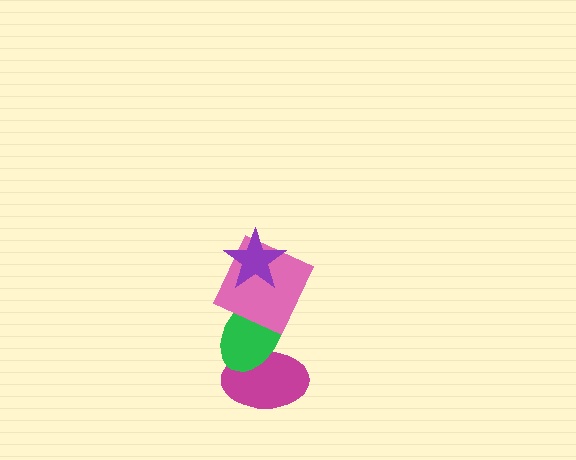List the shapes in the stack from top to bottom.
From top to bottom: the purple star, the pink square, the green ellipse, the magenta ellipse.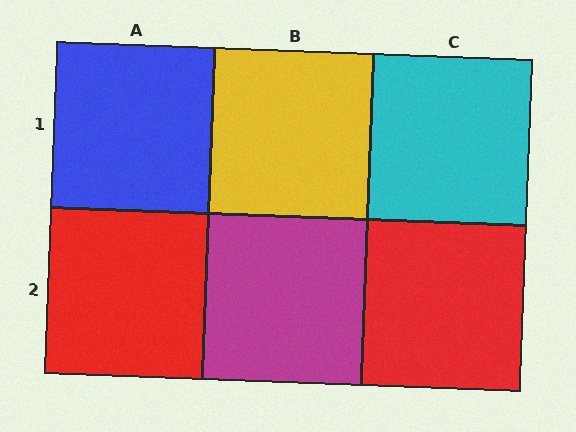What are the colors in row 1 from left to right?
Blue, yellow, cyan.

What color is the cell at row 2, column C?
Red.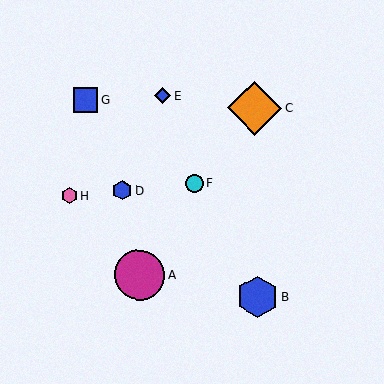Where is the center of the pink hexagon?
The center of the pink hexagon is at (69, 195).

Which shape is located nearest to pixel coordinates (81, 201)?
The pink hexagon (labeled H) at (69, 195) is nearest to that location.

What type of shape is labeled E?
Shape E is a blue diamond.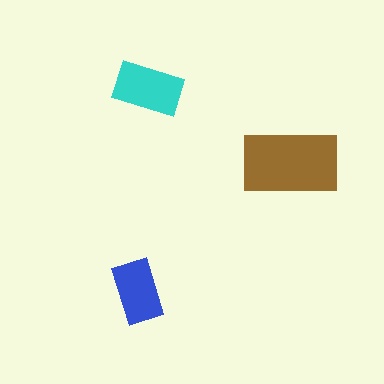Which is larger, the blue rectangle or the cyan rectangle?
The cyan one.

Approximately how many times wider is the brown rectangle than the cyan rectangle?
About 1.5 times wider.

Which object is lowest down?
The blue rectangle is bottommost.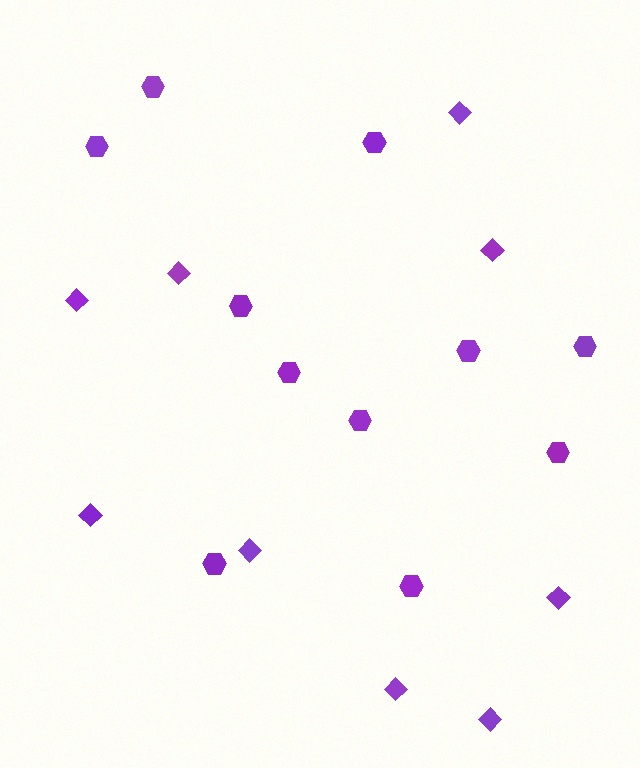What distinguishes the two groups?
There are 2 groups: one group of hexagons (11) and one group of diamonds (9).